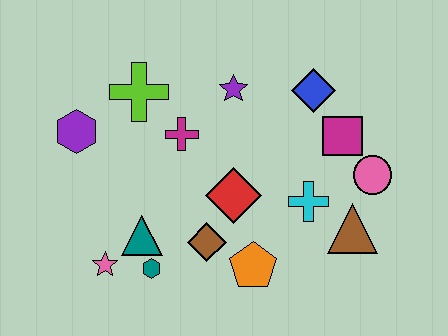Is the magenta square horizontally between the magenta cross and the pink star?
No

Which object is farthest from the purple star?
The pink star is farthest from the purple star.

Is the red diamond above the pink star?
Yes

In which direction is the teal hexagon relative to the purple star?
The teal hexagon is below the purple star.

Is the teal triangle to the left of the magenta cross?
Yes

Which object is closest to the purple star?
The magenta cross is closest to the purple star.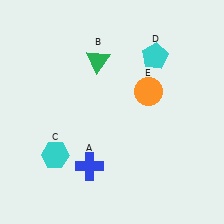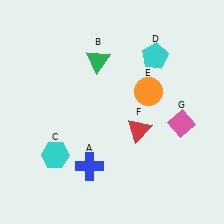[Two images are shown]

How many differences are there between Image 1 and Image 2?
There are 2 differences between the two images.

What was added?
A red triangle (F), a pink diamond (G) were added in Image 2.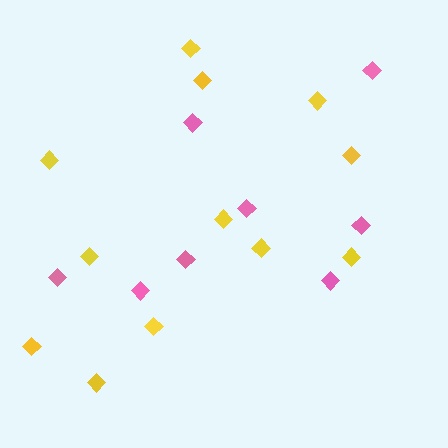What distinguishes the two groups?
There are 2 groups: one group of yellow diamonds (12) and one group of pink diamonds (8).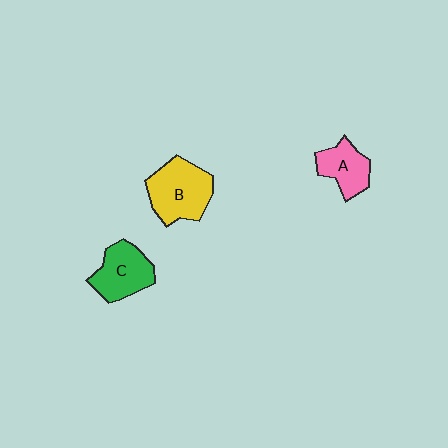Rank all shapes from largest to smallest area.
From largest to smallest: B (yellow), C (green), A (pink).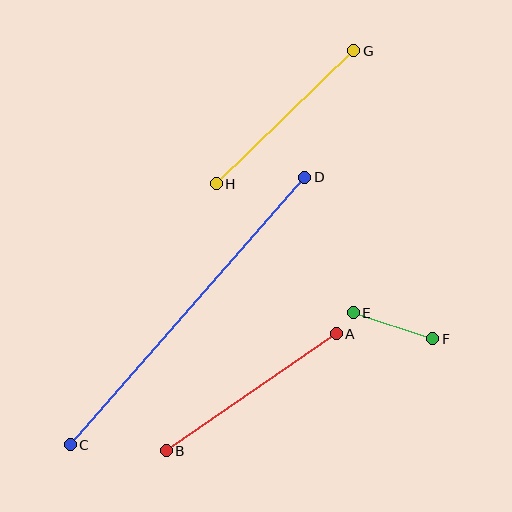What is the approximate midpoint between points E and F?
The midpoint is at approximately (393, 326) pixels.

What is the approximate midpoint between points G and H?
The midpoint is at approximately (285, 117) pixels.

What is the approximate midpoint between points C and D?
The midpoint is at approximately (187, 311) pixels.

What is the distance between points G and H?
The distance is approximately 191 pixels.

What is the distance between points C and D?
The distance is approximately 356 pixels.